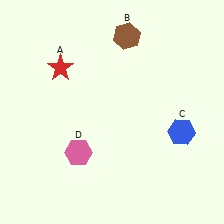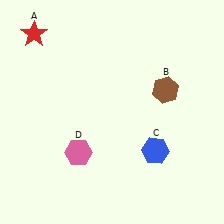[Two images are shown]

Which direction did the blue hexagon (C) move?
The blue hexagon (C) moved left.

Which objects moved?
The objects that moved are: the red star (A), the brown hexagon (B), the blue hexagon (C).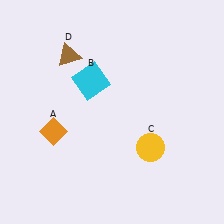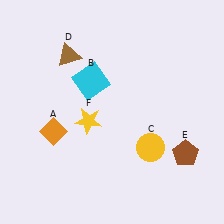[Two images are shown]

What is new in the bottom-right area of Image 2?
A brown pentagon (E) was added in the bottom-right area of Image 2.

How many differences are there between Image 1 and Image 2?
There are 2 differences between the two images.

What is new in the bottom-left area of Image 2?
A yellow star (F) was added in the bottom-left area of Image 2.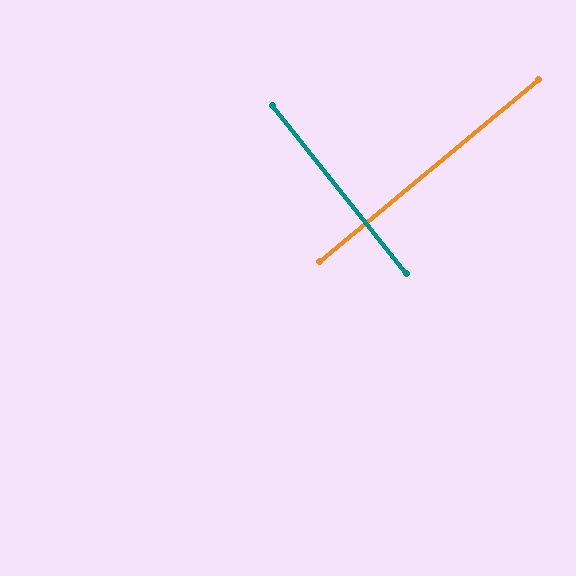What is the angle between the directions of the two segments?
Approximately 89 degrees.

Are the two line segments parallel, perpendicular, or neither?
Perpendicular — they meet at approximately 89°.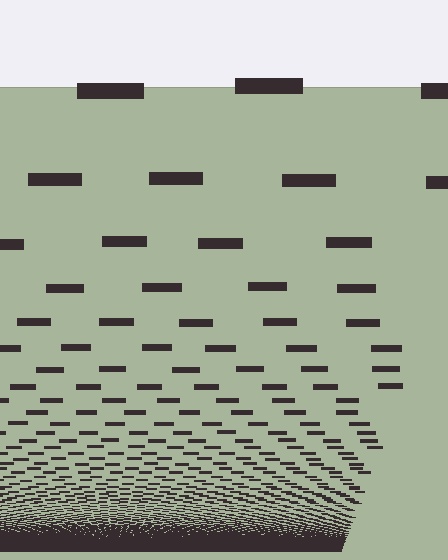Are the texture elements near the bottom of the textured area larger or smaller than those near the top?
Smaller. The gradient is inverted — elements near the bottom are smaller and denser.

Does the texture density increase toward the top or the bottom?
Density increases toward the bottom.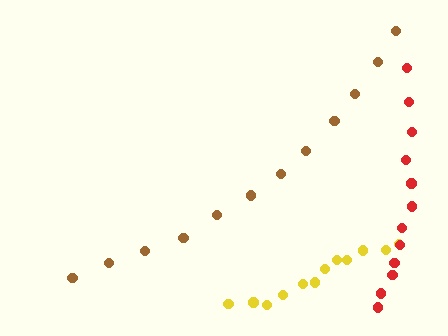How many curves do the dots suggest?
There are 3 distinct paths.